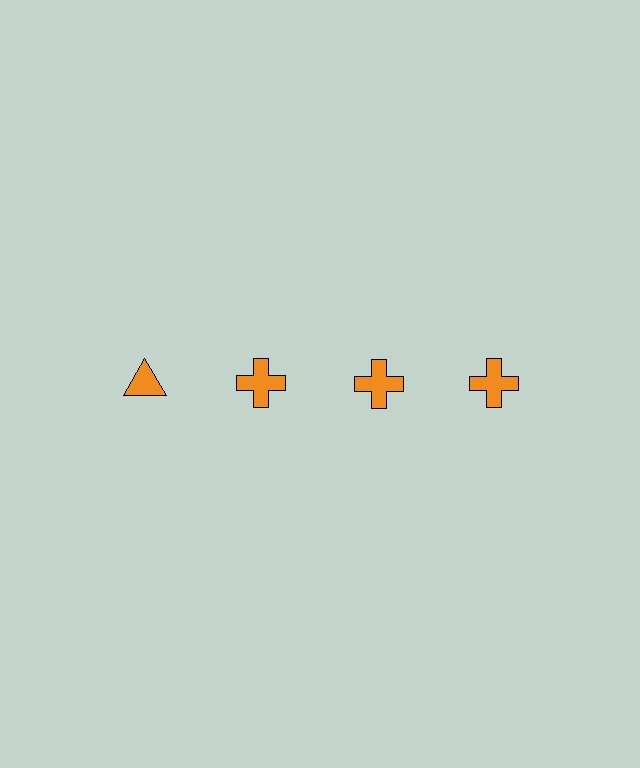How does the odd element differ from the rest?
It has a different shape: triangle instead of cross.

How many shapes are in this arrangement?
There are 4 shapes arranged in a grid pattern.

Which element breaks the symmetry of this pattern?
The orange triangle in the top row, leftmost column breaks the symmetry. All other shapes are orange crosses.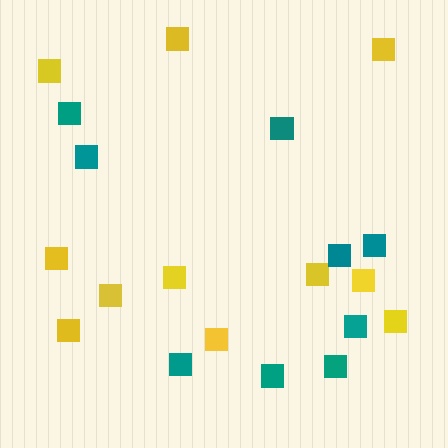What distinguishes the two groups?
There are 2 groups: one group of yellow squares (11) and one group of teal squares (9).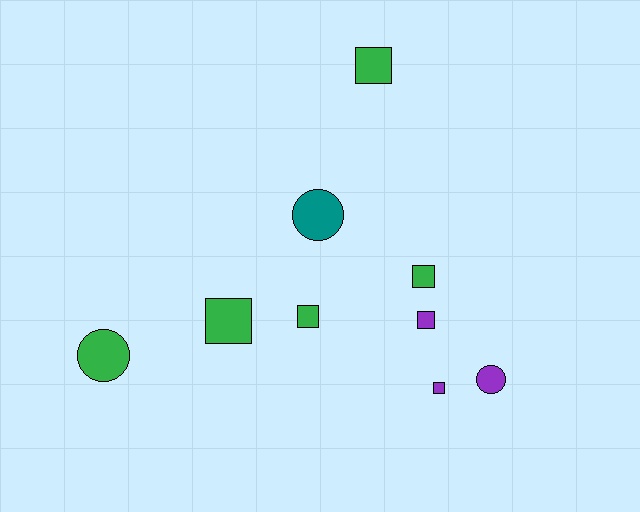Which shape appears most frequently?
Square, with 6 objects.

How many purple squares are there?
There are 2 purple squares.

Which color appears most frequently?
Green, with 5 objects.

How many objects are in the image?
There are 9 objects.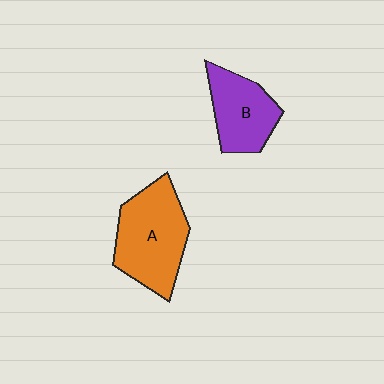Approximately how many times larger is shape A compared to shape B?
Approximately 1.4 times.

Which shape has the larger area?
Shape A (orange).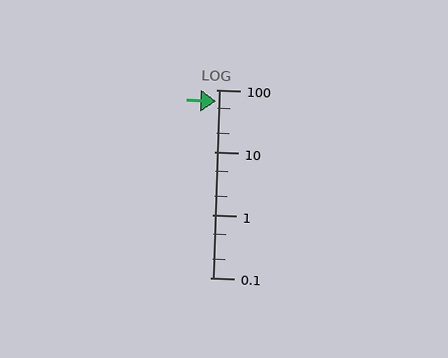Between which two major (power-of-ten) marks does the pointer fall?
The pointer is between 10 and 100.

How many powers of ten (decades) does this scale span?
The scale spans 3 decades, from 0.1 to 100.